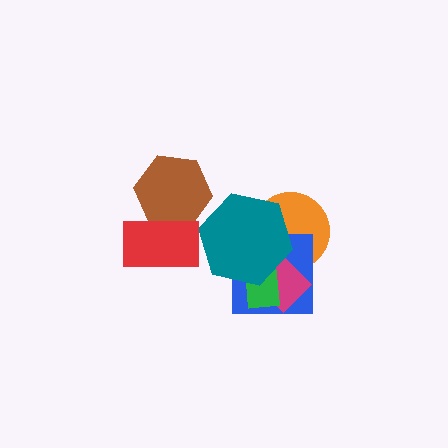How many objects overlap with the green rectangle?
4 objects overlap with the green rectangle.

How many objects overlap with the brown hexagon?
1 object overlaps with the brown hexagon.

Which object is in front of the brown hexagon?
The red rectangle is in front of the brown hexagon.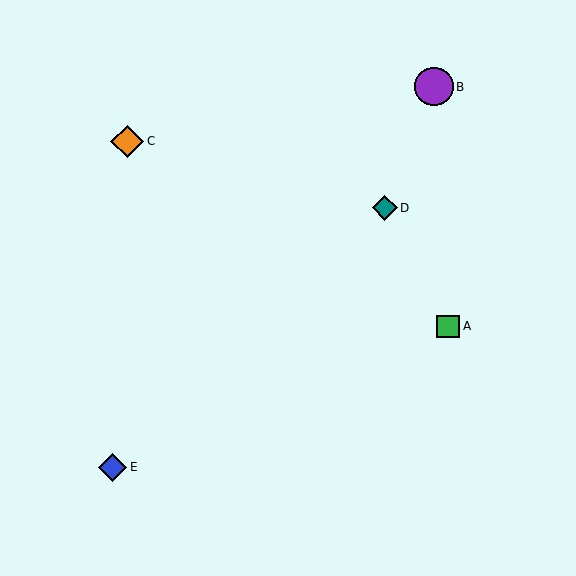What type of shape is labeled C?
Shape C is an orange diamond.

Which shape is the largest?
The purple circle (labeled B) is the largest.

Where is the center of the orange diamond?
The center of the orange diamond is at (127, 141).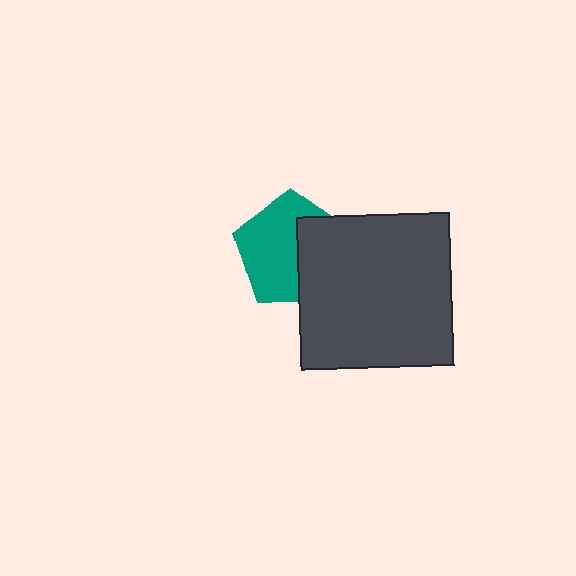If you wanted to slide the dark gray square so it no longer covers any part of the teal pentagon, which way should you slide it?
Slide it right — that is the most direct way to separate the two shapes.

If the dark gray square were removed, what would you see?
You would see the complete teal pentagon.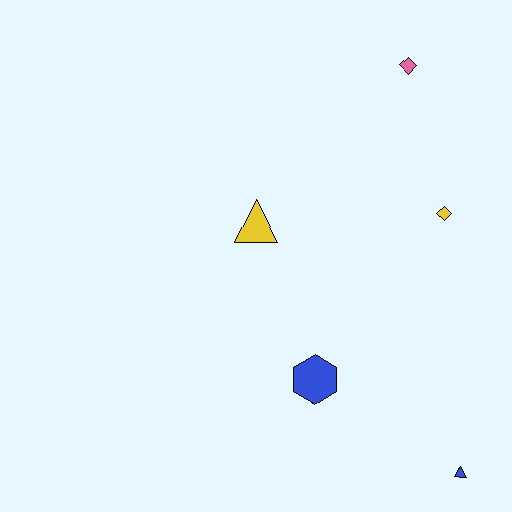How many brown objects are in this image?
There are no brown objects.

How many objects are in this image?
There are 5 objects.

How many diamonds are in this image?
There are 2 diamonds.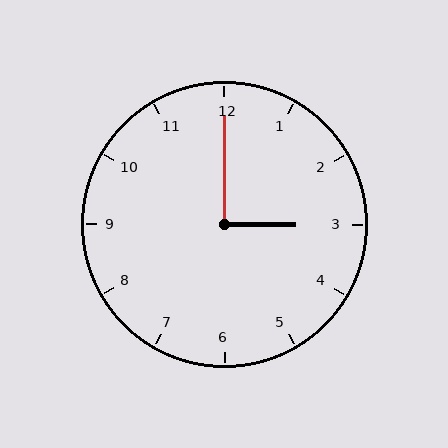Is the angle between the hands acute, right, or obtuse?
It is right.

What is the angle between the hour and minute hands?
Approximately 90 degrees.